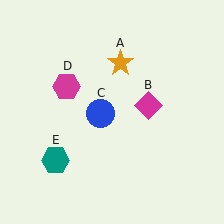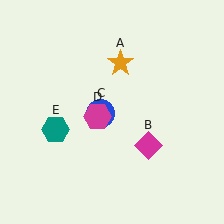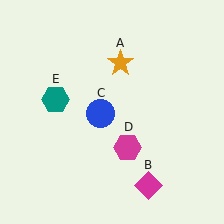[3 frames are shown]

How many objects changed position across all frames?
3 objects changed position: magenta diamond (object B), magenta hexagon (object D), teal hexagon (object E).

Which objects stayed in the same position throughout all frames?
Orange star (object A) and blue circle (object C) remained stationary.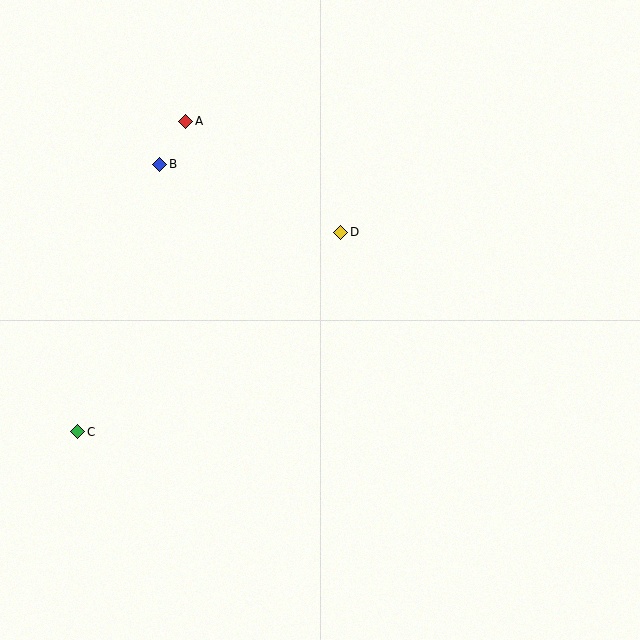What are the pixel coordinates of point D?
Point D is at (341, 232).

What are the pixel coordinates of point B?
Point B is at (160, 164).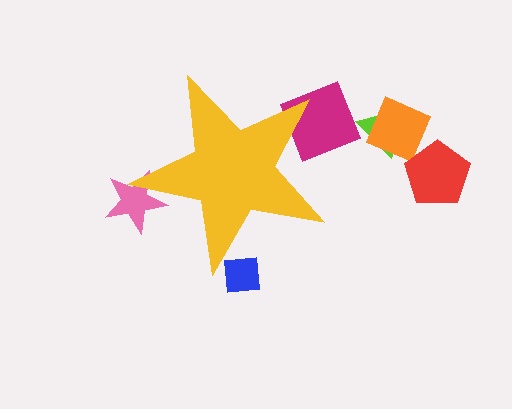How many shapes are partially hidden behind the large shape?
3 shapes are partially hidden.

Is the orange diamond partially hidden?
No, the orange diamond is fully visible.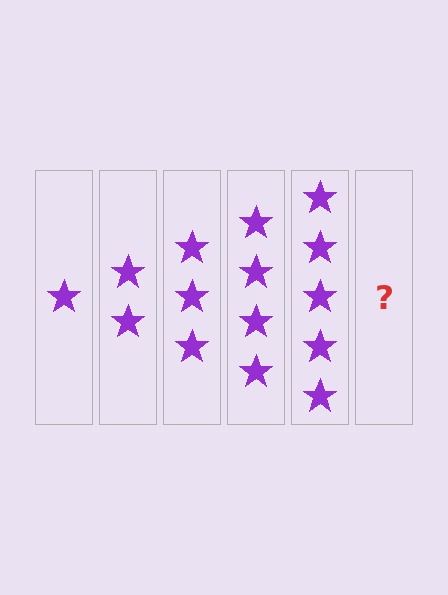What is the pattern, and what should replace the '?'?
The pattern is that each step adds one more star. The '?' should be 6 stars.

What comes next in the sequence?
The next element should be 6 stars.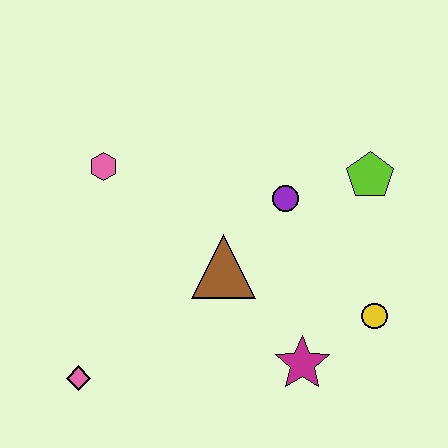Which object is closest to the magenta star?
The yellow circle is closest to the magenta star.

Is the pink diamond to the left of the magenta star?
Yes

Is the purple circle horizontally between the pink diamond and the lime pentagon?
Yes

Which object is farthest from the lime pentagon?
The pink diamond is farthest from the lime pentagon.